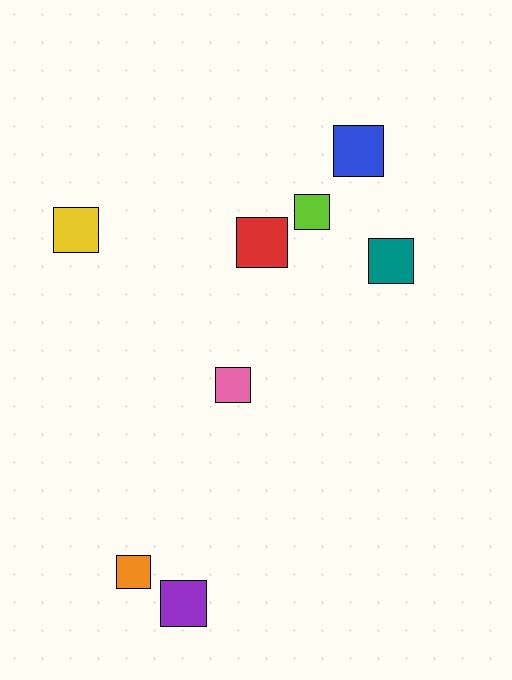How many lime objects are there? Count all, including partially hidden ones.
There is 1 lime object.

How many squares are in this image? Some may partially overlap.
There are 8 squares.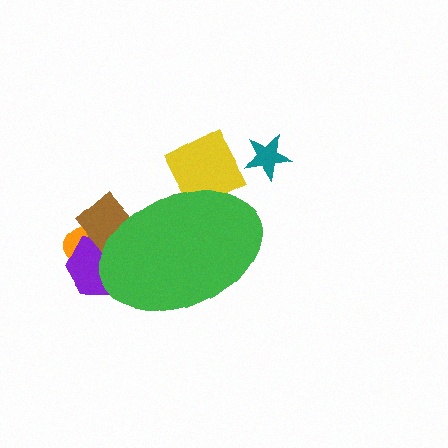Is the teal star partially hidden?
No, the teal star is fully visible.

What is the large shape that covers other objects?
A green ellipse.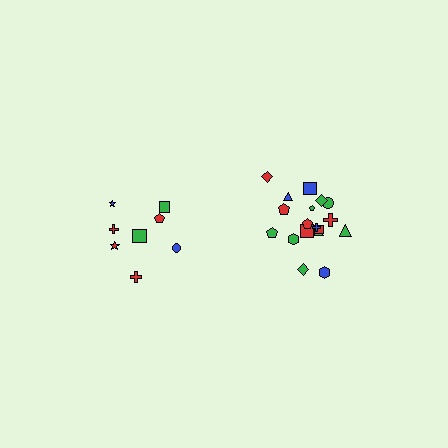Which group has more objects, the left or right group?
The right group.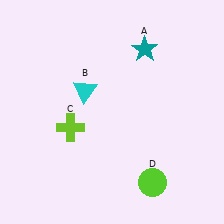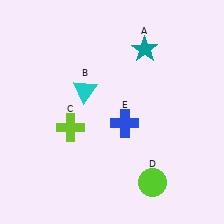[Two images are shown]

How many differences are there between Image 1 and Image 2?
There is 1 difference between the two images.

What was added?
A blue cross (E) was added in Image 2.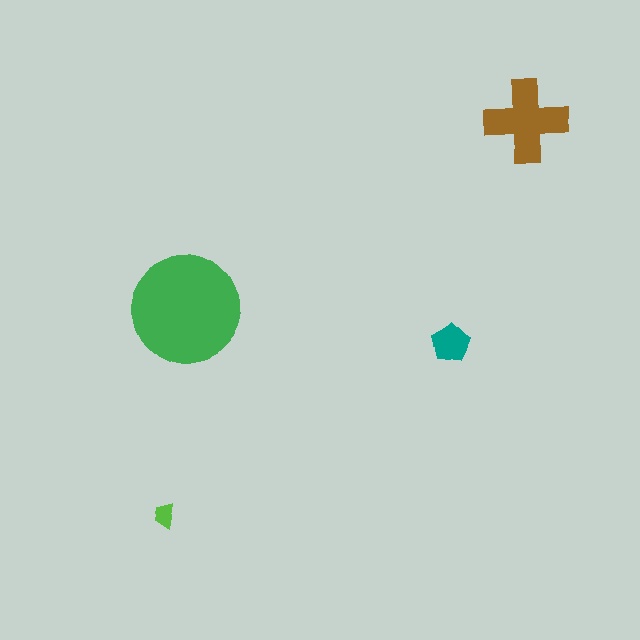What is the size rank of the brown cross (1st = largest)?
2nd.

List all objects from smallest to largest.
The lime trapezoid, the teal pentagon, the brown cross, the green circle.